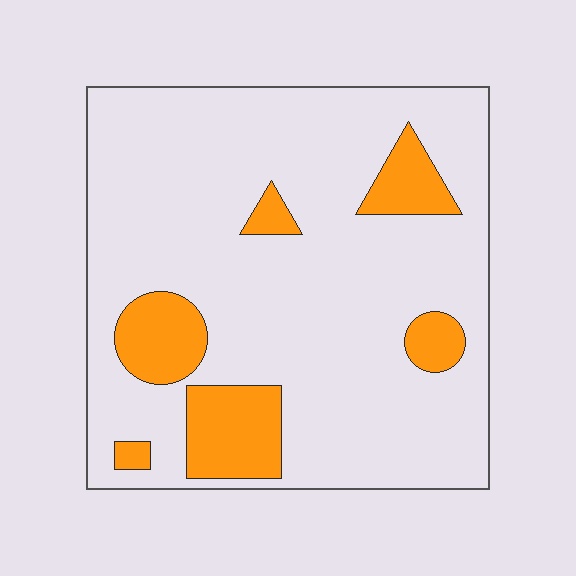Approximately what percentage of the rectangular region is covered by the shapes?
Approximately 15%.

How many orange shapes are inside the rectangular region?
6.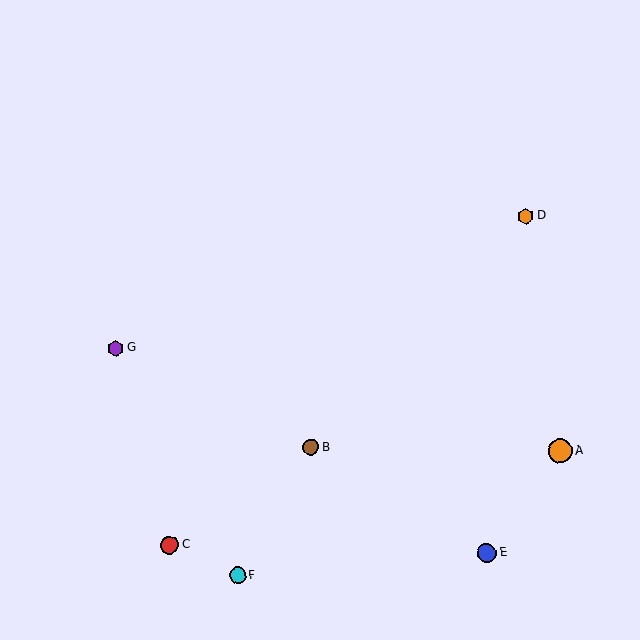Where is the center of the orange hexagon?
The center of the orange hexagon is at (526, 216).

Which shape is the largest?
The orange circle (labeled A) is the largest.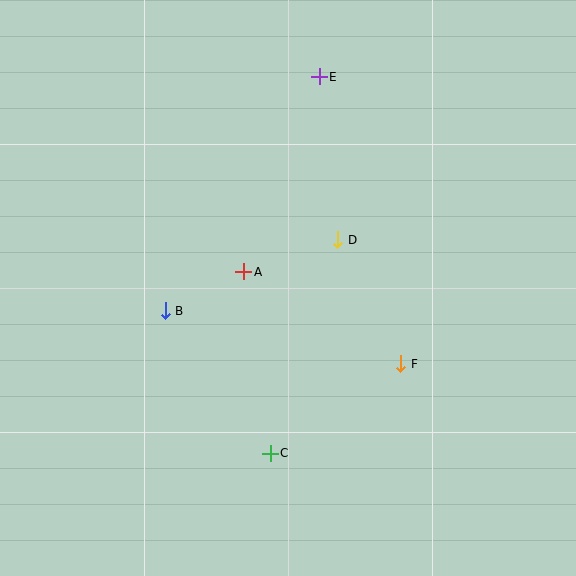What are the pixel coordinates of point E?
Point E is at (319, 77).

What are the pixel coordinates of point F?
Point F is at (401, 364).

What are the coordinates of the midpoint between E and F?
The midpoint between E and F is at (360, 220).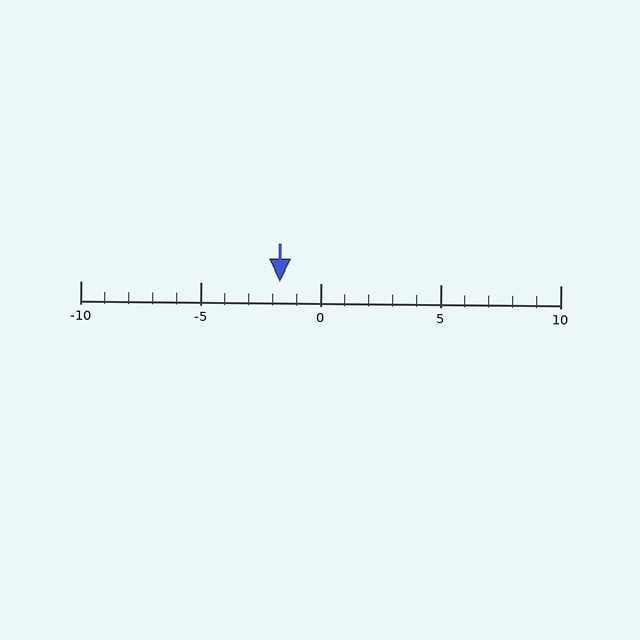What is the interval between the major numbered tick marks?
The major tick marks are spaced 5 units apart.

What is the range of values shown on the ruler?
The ruler shows values from -10 to 10.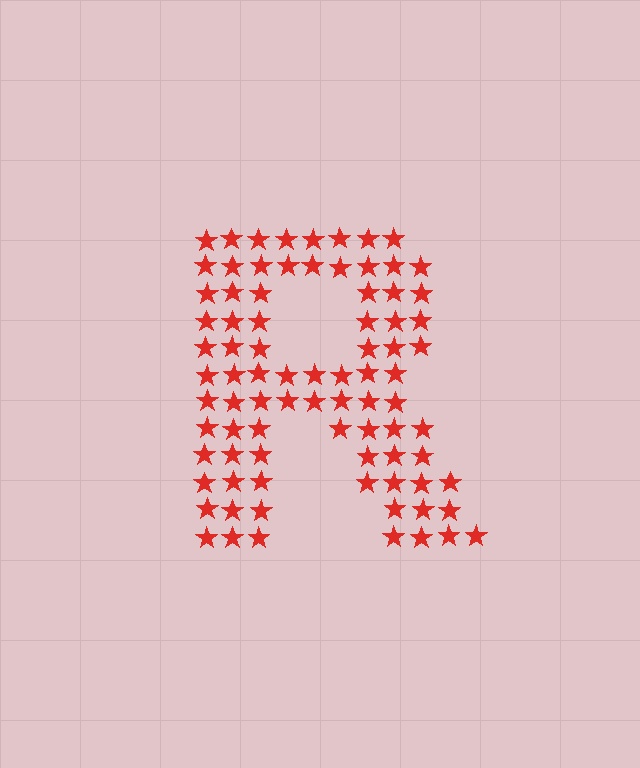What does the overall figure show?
The overall figure shows the letter R.